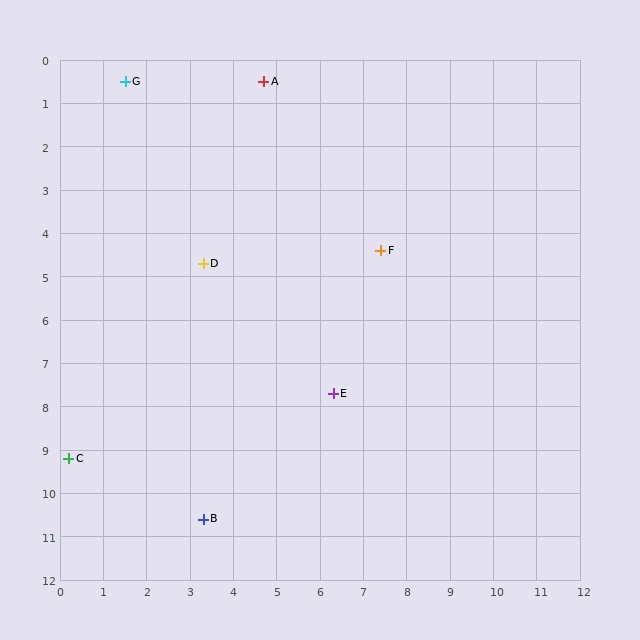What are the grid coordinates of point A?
Point A is at approximately (4.7, 0.5).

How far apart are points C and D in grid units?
Points C and D are about 5.5 grid units apart.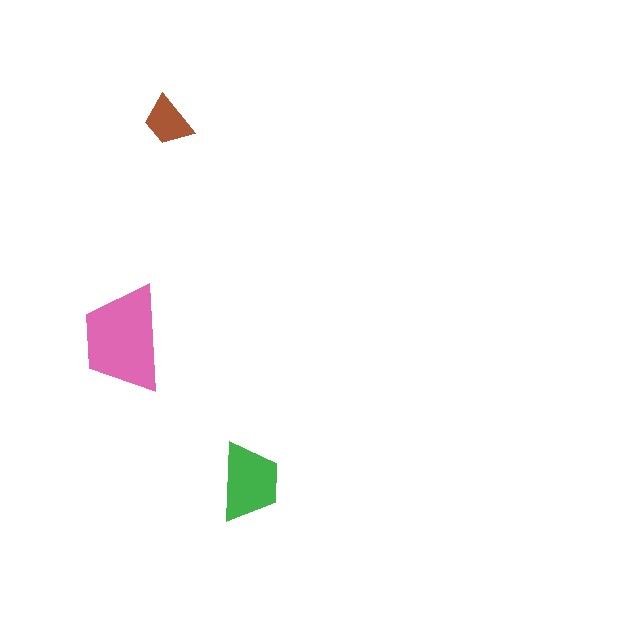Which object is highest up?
The brown trapezoid is topmost.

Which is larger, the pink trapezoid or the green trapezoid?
The pink one.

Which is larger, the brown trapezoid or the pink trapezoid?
The pink one.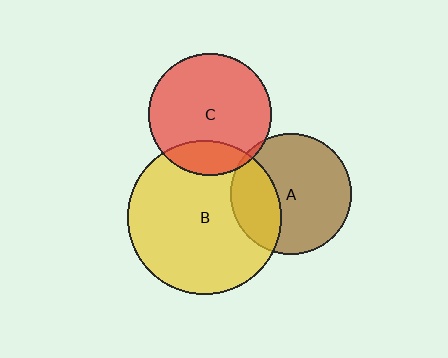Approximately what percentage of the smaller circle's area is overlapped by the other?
Approximately 30%.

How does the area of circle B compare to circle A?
Approximately 1.6 times.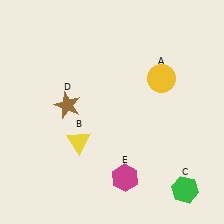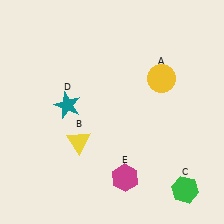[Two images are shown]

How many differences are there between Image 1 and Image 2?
There is 1 difference between the two images.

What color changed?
The star (D) changed from brown in Image 1 to teal in Image 2.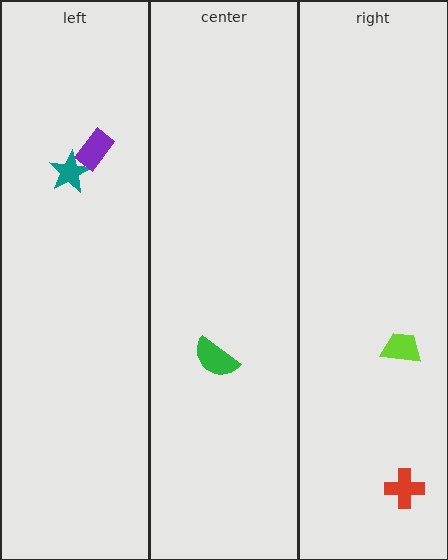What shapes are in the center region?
The green semicircle.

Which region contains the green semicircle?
The center region.